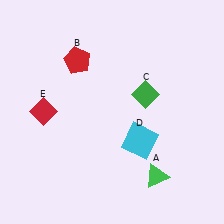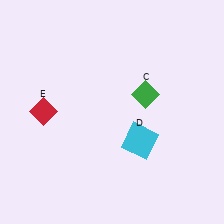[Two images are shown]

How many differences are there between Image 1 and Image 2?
There are 2 differences between the two images.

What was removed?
The red pentagon (B), the green triangle (A) were removed in Image 2.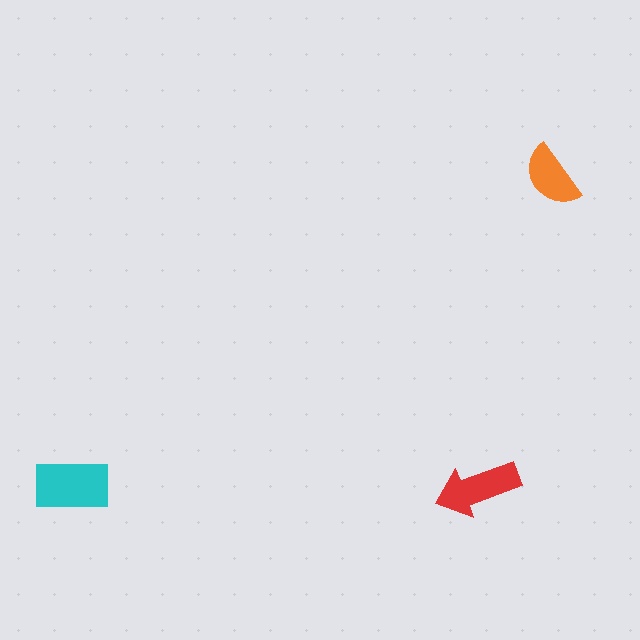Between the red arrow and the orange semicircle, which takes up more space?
The red arrow.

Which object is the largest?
The cyan rectangle.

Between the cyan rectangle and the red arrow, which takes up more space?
The cyan rectangle.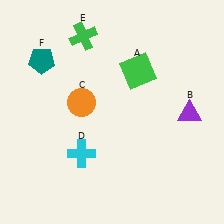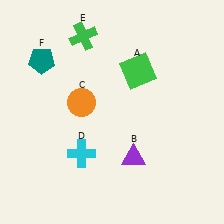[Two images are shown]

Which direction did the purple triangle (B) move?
The purple triangle (B) moved left.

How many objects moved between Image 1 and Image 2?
1 object moved between the two images.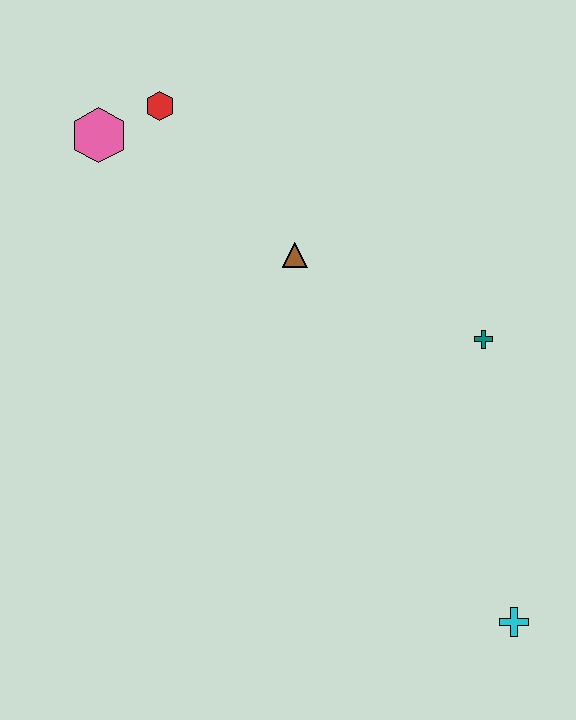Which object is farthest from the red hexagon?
The cyan cross is farthest from the red hexagon.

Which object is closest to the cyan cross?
The teal cross is closest to the cyan cross.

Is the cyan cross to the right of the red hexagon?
Yes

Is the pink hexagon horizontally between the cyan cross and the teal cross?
No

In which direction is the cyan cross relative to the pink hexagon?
The cyan cross is below the pink hexagon.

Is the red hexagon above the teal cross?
Yes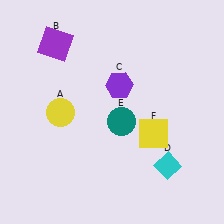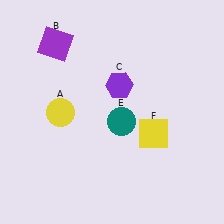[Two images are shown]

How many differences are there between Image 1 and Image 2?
There is 1 difference between the two images.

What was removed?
The cyan diamond (D) was removed in Image 2.